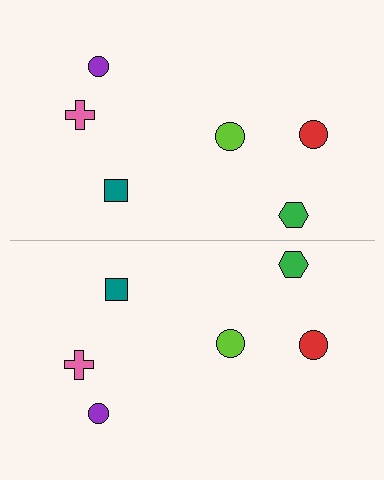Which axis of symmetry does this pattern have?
The pattern has a horizontal axis of symmetry running through the center of the image.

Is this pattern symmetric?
Yes, this pattern has bilateral (reflection) symmetry.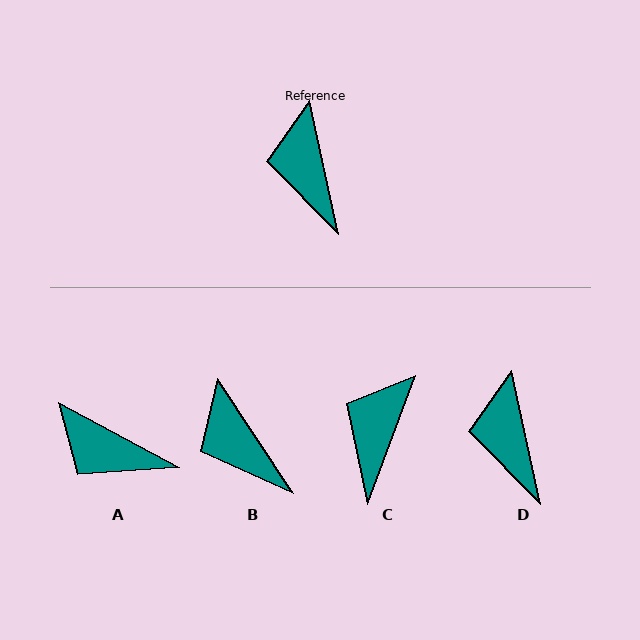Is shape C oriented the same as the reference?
No, it is off by about 33 degrees.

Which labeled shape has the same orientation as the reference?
D.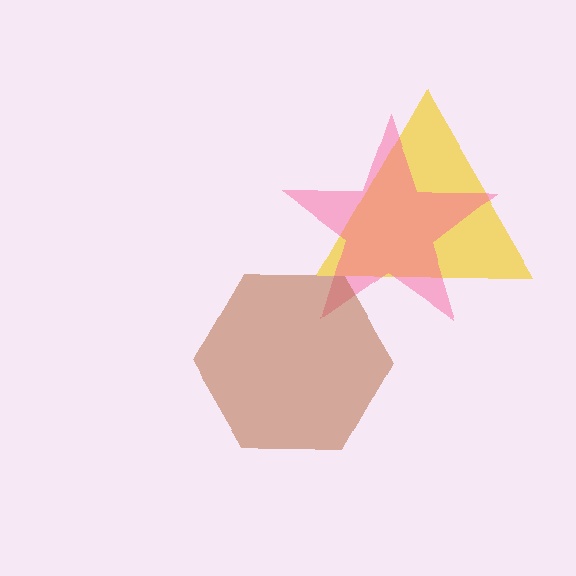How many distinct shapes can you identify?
There are 3 distinct shapes: a yellow triangle, a pink star, a brown hexagon.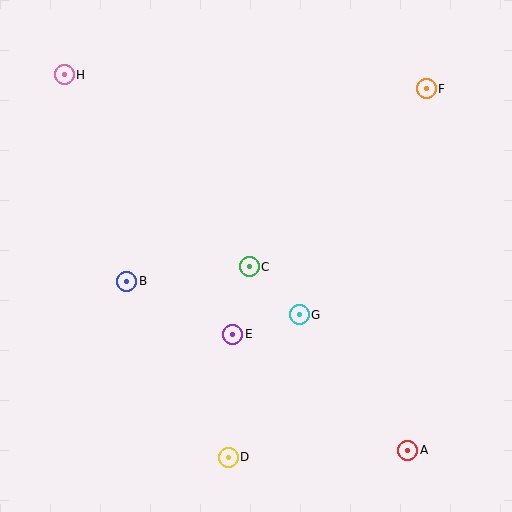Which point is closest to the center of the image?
Point C at (249, 267) is closest to the center.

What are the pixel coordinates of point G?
Point G is at (299, 315).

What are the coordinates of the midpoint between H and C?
The midpoint between H and C is at (157, 171).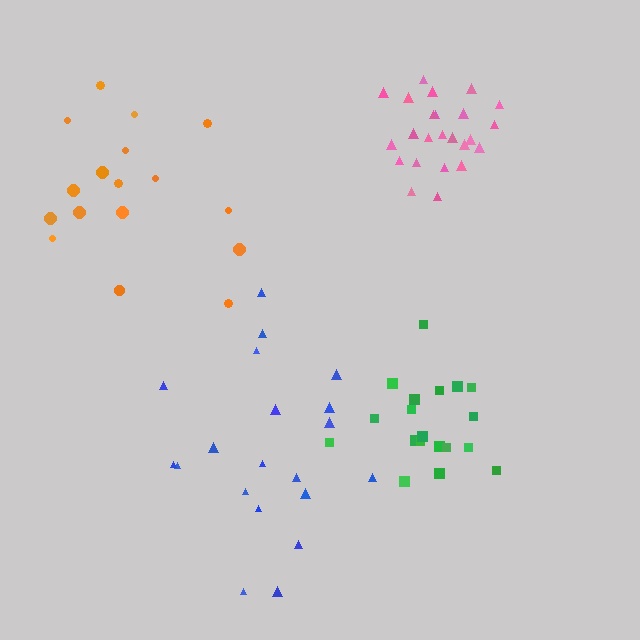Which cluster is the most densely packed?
Pink.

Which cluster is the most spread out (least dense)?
Orange.